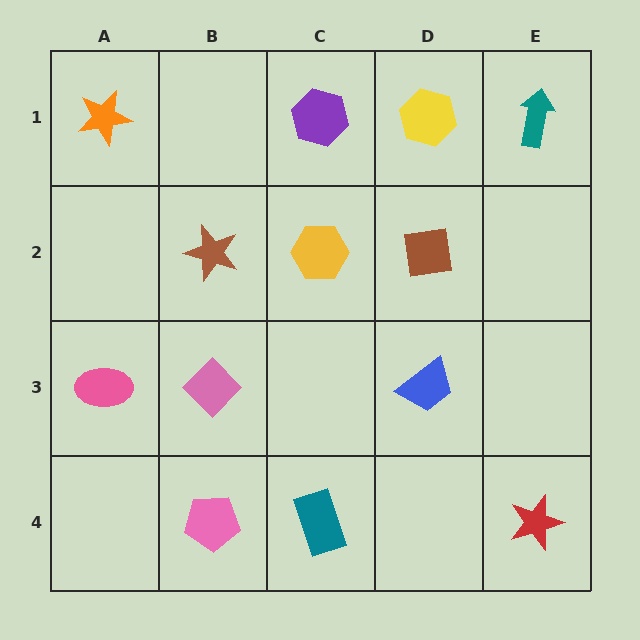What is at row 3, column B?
A pink diamond.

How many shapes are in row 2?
3 shapes.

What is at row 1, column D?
A yellow hexagon.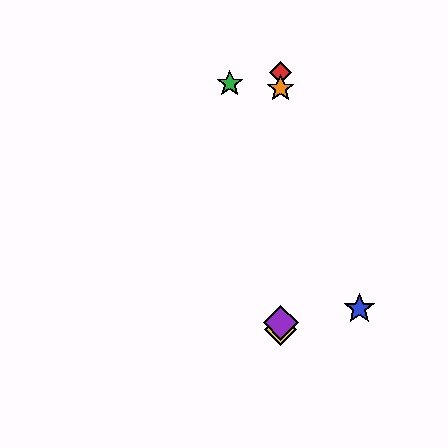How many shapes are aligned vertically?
4 shapes (the red diamond, the yellow diamond, the purple diamond, the orange star) are aligned vertically.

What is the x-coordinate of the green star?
The green star is at x≈230.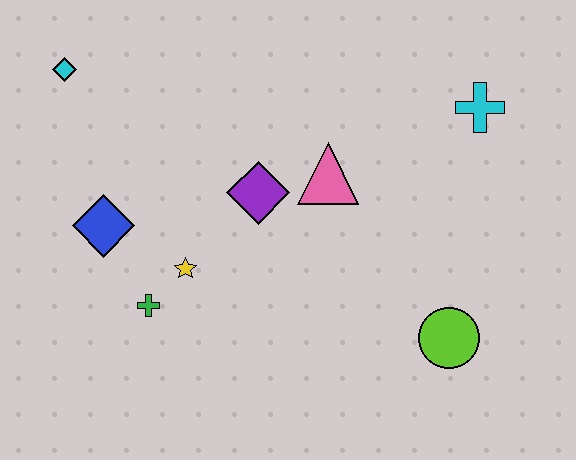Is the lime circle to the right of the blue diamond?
Yes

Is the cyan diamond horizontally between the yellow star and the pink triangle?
No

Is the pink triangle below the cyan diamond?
Yes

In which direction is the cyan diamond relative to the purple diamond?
The cyan diamond is to the left of the purple diamond.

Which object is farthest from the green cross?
The cyan cross is farthest from the green cross.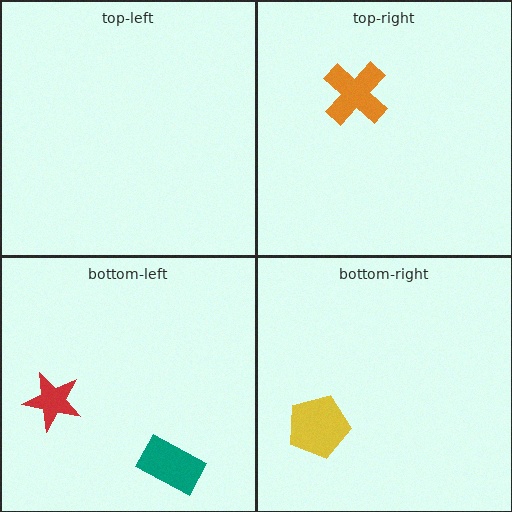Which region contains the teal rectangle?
The bottom-left region.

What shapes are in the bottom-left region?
The red star, the teal rectangle.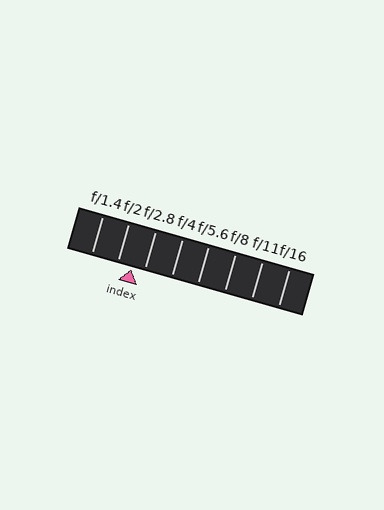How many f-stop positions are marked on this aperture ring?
There are 8 f-stop positions marked.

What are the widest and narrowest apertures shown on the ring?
The widest aperture shown is f/1.4 and the narrowest is f/16.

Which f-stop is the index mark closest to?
The index mark is closest to f/2.8.